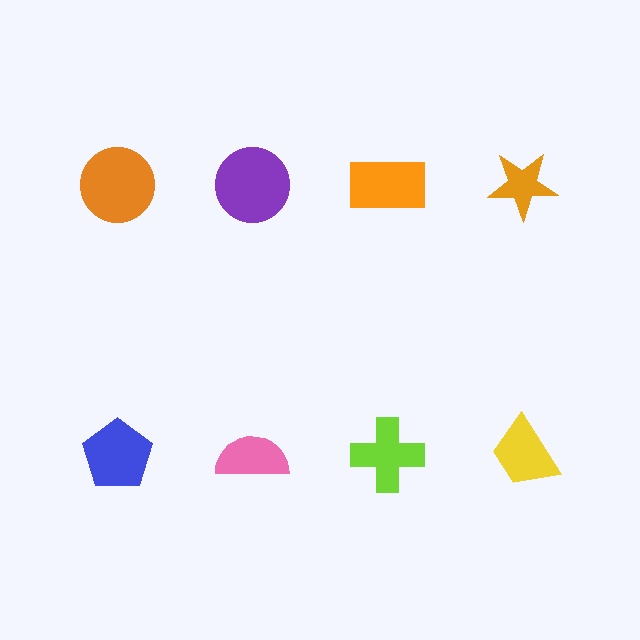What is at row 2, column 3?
A lime cross.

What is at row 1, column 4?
An orange star.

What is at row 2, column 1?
A blue pentagon.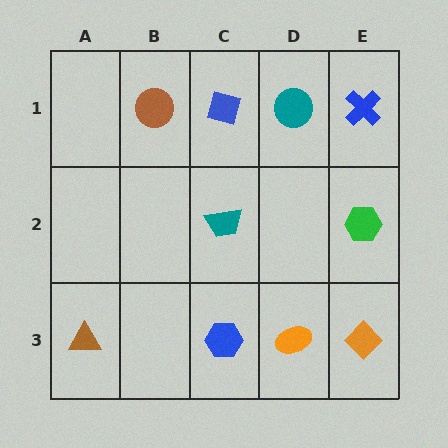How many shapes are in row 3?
4 shapes.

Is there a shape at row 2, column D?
No, that cell is empty.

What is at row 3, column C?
A blue hexagon.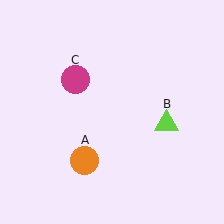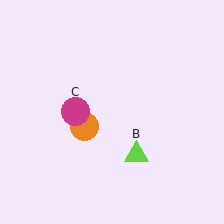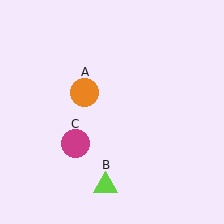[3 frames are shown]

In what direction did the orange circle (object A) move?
The orange circle (object A) moved up.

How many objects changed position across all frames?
3 objects changed position: orange circle (object A), lime triangle (object B), magenta circle (object C).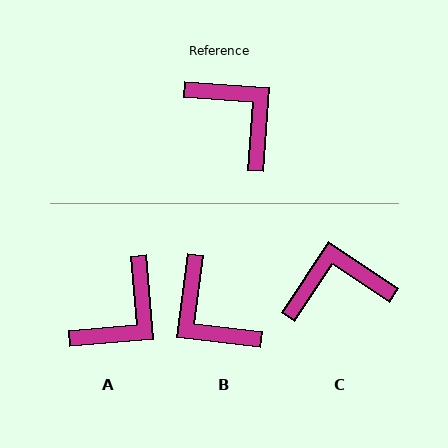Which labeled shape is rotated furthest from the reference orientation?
B, about 177 degrees away.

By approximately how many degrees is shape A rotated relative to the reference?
Approximately 81 degrees clockwise.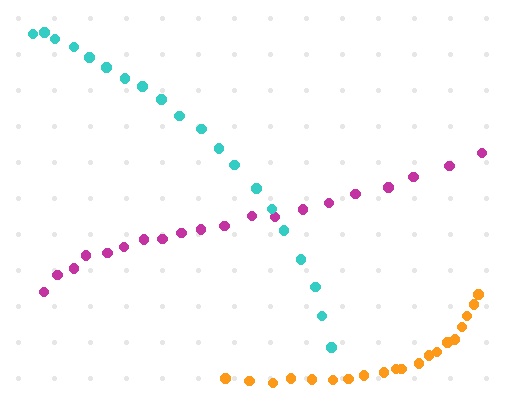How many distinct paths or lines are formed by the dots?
There are 3 distinct paths.